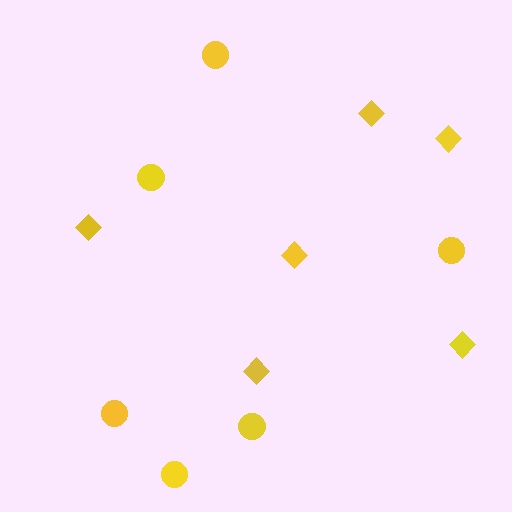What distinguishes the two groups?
There are 2 groups: one group of circles (6) and one group of diamonds (6).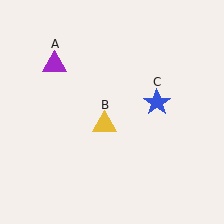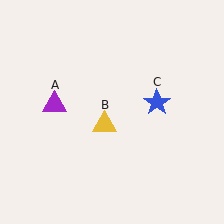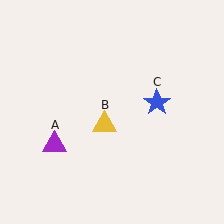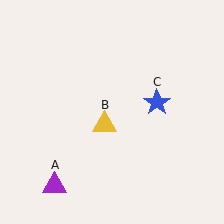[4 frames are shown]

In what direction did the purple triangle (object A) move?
The purple triangle (object A) moved down.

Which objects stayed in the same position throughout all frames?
Yellow triangle (object B) and blue star (object C) remained stationary.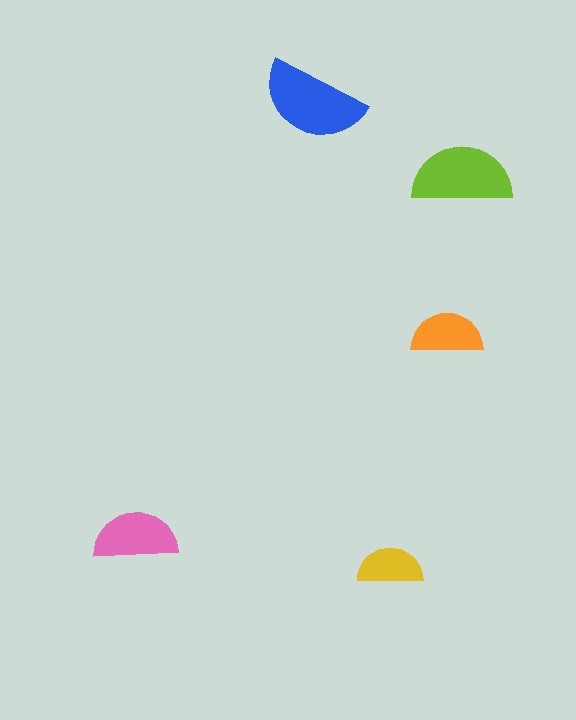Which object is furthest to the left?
The pink semicircle is leftmost.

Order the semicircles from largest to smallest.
the blue one, the lime one, the pink one, the orange one, the yellow one.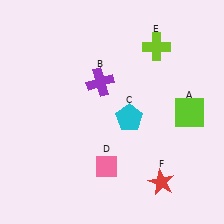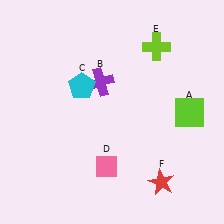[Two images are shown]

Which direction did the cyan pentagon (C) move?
The cyan pentagon (C) moved left.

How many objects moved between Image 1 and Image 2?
1 object moved between the two images.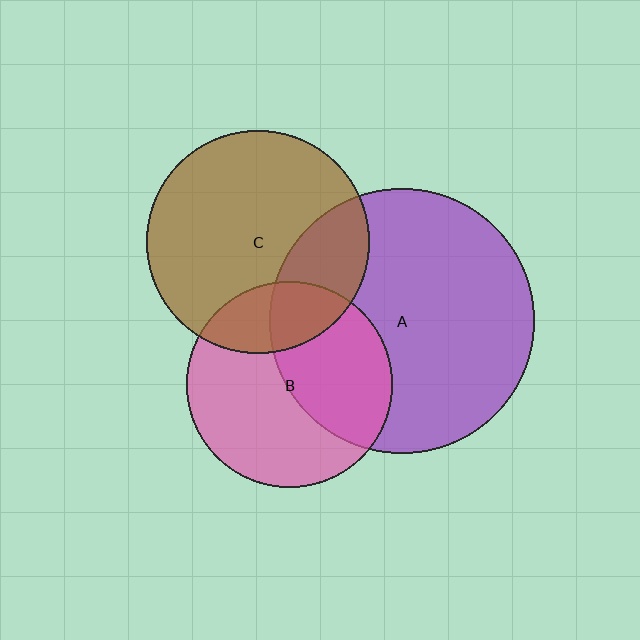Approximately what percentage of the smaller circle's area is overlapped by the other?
Approximately 20%.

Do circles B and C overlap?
Yes.